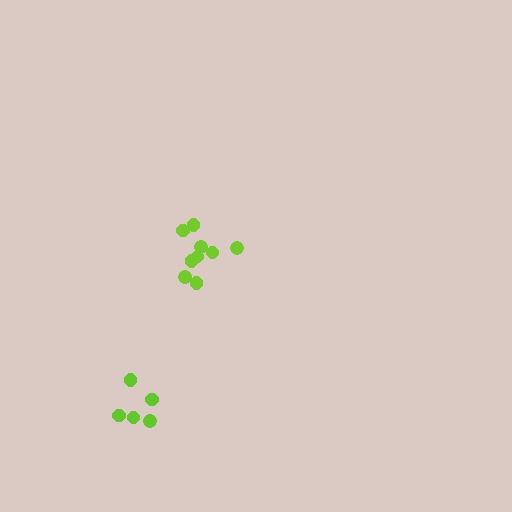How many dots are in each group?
Group 1: 9 dots, Group 2: 5 dots (14 total).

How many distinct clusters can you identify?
There are 2 distinct clusters.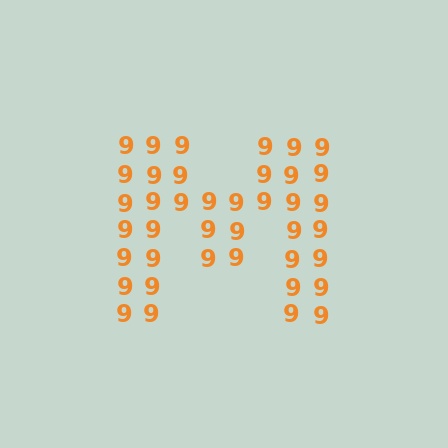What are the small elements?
The small elements are digit 9's.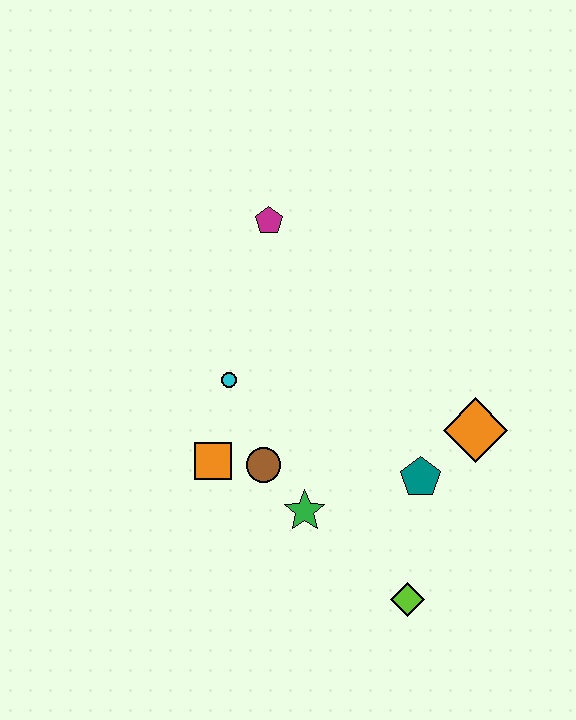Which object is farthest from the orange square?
The orange diamond is farthest from the orange square.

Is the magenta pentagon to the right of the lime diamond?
No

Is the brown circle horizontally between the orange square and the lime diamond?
Yes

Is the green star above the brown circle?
No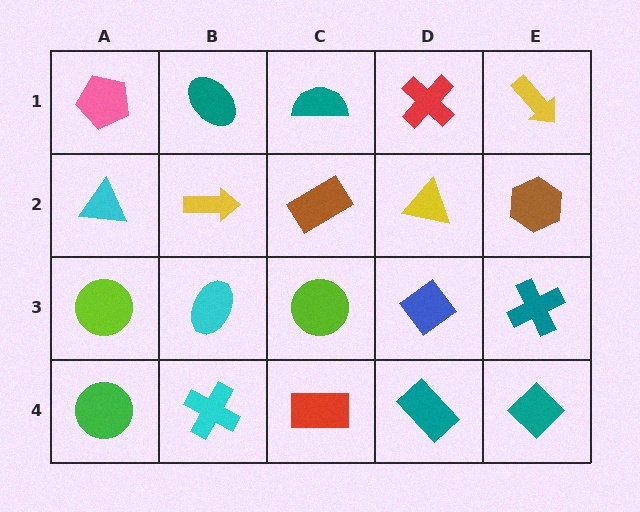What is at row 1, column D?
A red cross.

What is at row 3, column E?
A teal cross.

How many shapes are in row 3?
5 shapes.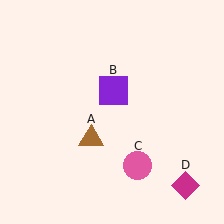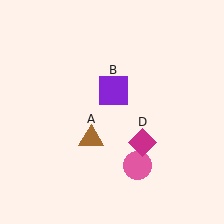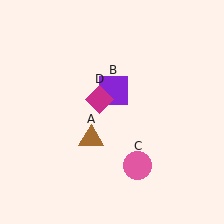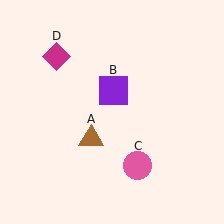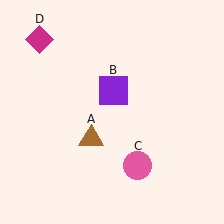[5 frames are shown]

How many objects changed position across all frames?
1 object changed position: magenta diamond (object D).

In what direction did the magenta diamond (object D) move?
The magenta diamond (object D) moved up and to the left.